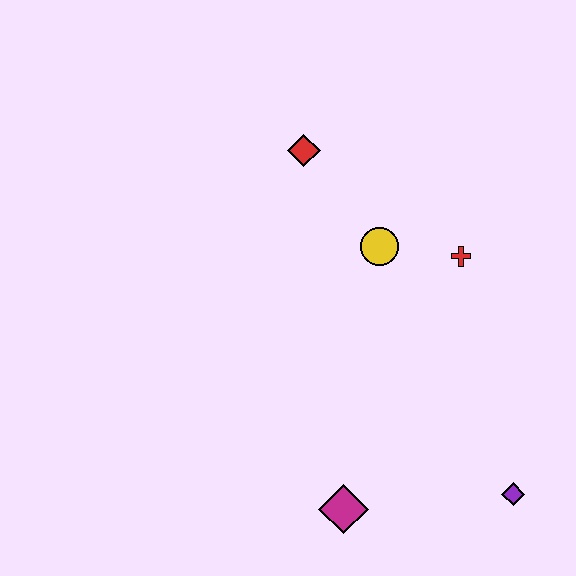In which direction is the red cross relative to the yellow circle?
The red cross is to the right of the yellow circle.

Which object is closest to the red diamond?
The yellow circle is closest to the red diamond.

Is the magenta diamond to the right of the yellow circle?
No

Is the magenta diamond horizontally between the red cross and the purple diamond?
No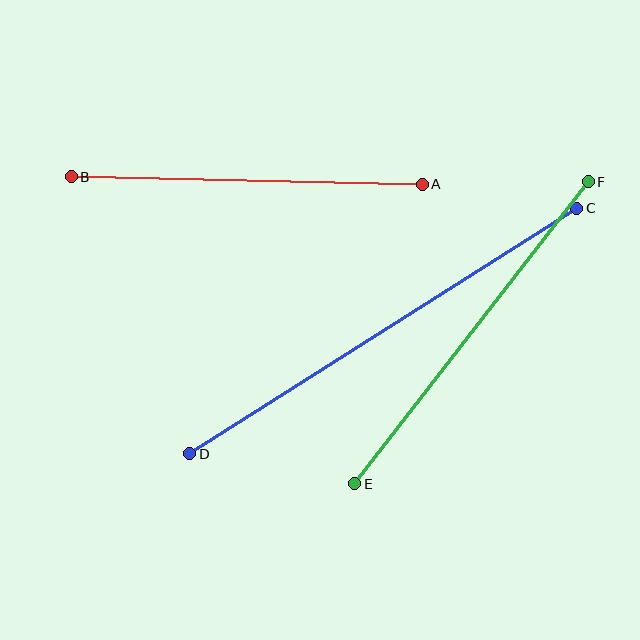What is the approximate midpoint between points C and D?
The midpoint is at approximately (383, 331) pixels.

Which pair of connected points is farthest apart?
Points C and D are farthest apart.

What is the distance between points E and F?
The distance is approximately 382 pixels.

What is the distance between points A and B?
The distance is approximately 351 pixels.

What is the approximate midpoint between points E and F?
The midpoint is at approximately (472, 333) pixels.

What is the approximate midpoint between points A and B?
The midpoint is at approximately (247, 180) pixels.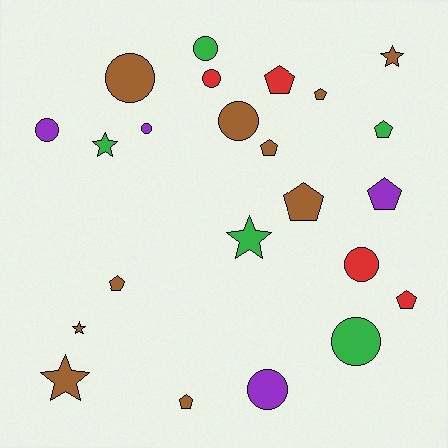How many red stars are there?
There are no red stars.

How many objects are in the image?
There are 23 objects.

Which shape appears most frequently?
Circle, with 9 objects.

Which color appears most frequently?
Brown, with 10 objects.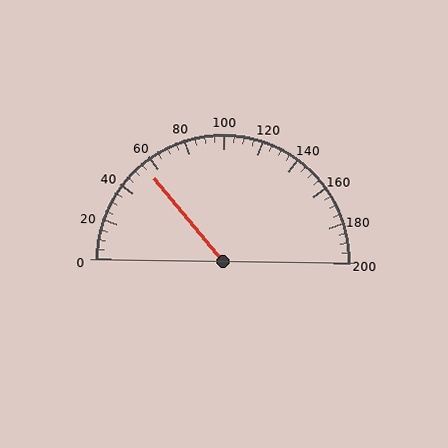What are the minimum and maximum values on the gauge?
The gauge ranges from 0 to 200.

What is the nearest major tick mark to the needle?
The nearest major tick mark is 60.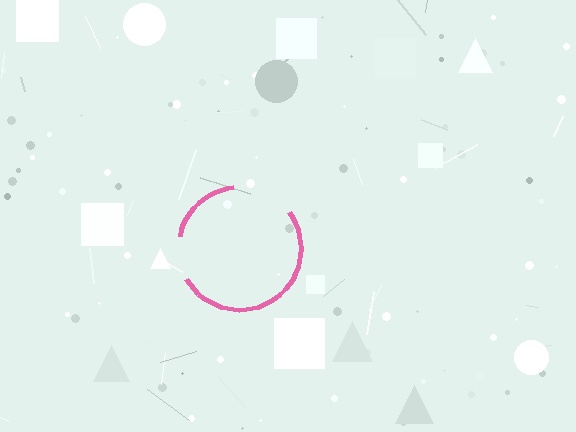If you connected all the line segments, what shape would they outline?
They would outline a circle.